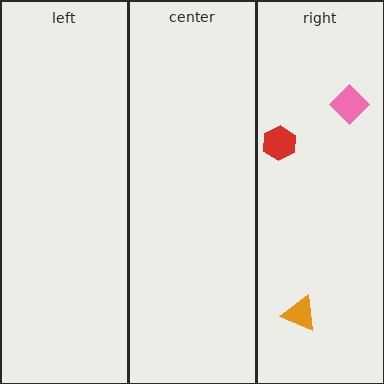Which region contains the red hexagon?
The right region.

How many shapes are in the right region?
3.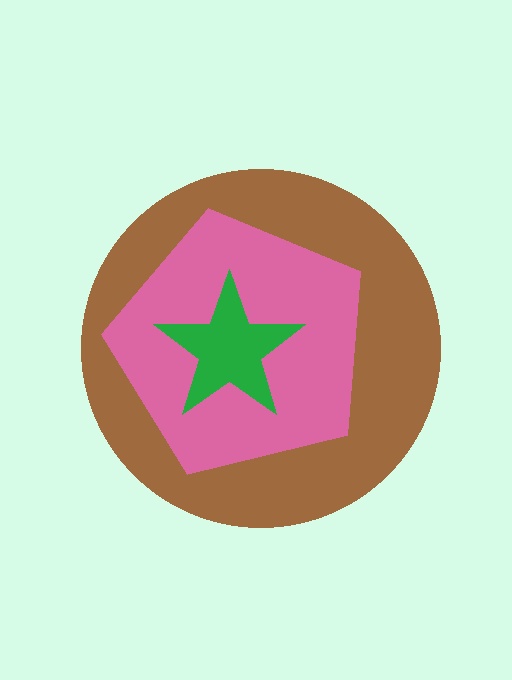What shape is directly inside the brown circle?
The pink pentagon.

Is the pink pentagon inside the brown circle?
Yes.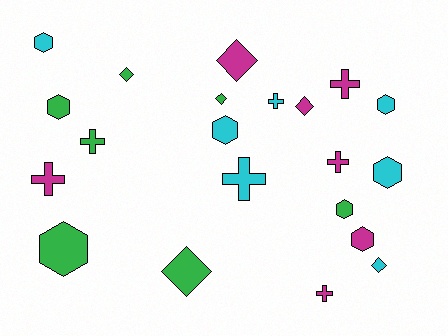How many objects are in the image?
There are 21 objects.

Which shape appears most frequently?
Hexagon, with 8 objects.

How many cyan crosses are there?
There are 2 cyan crosses.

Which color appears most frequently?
Cyan, with 7 objects.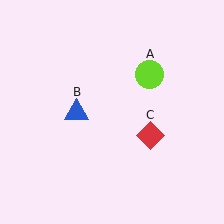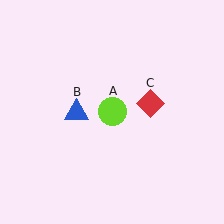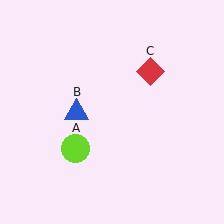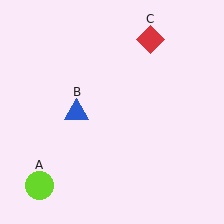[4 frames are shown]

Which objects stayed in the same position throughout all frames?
Blue triangle (object B) remained stationary.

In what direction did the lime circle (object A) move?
The lime circle (object A) moved down and to the left.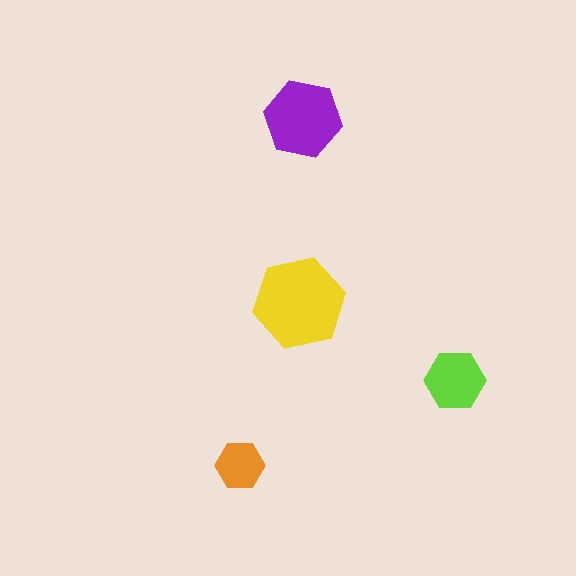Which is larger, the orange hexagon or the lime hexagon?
The lime one.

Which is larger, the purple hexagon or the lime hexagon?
The purple one.